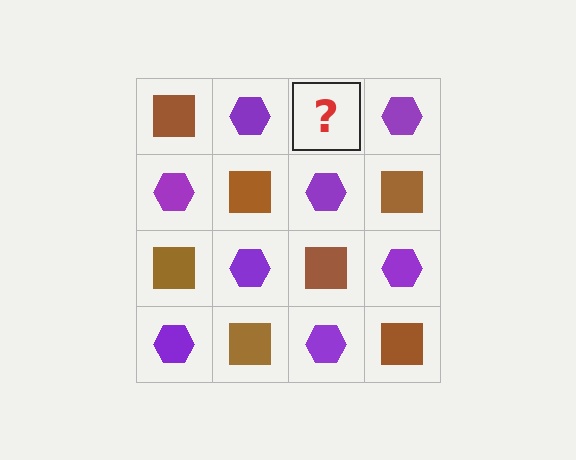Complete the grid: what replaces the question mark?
The question mark should be replaced with a brown square.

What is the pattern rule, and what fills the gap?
The rule is that it alternates brown square and purple hexagon in a checkerboard pattern. The gap should be filled with a brown square.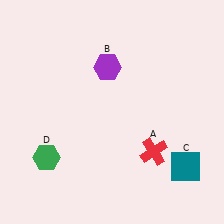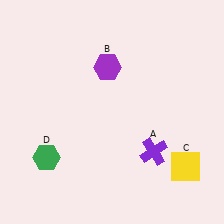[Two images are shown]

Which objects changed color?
A changed from red to purple. C changed from teal to yellow.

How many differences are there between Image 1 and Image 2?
There are 2 differences between the two images.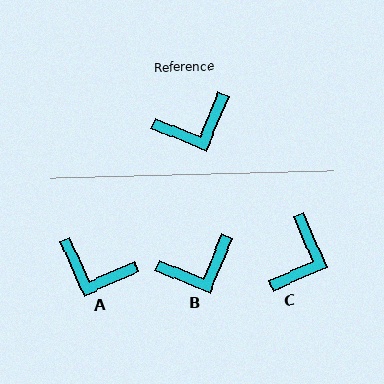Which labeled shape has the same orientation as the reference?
B.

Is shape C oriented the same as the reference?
No, it is off by about 46 degrees.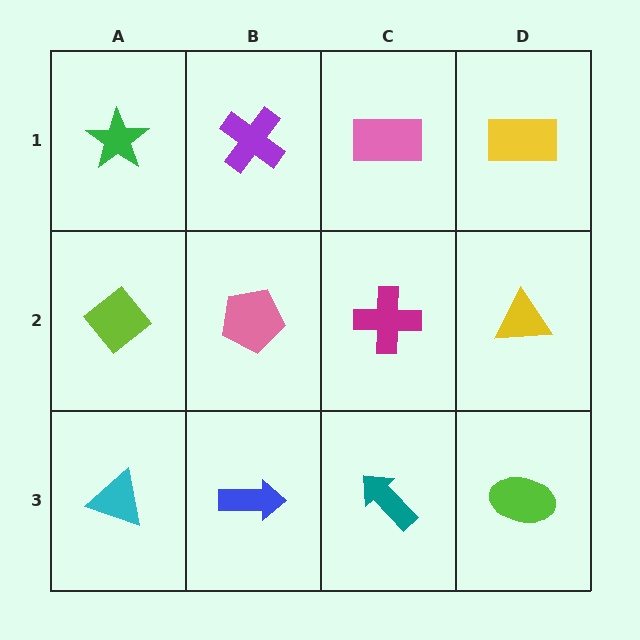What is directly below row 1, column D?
A yellow triangle.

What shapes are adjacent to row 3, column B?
A pink pentagon (row 2, column B), a cyan triangle (row 3, column A), a teal arrow (row 3, column C).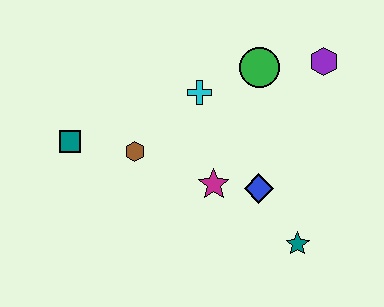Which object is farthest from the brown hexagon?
The purple hexagon is farthest from the brown hexagon.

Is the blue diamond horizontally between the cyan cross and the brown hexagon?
No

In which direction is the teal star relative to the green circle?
The teal star is below the green circle.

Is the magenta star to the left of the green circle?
Yes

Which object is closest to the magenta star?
The blue diamond is closest to the magenta star.